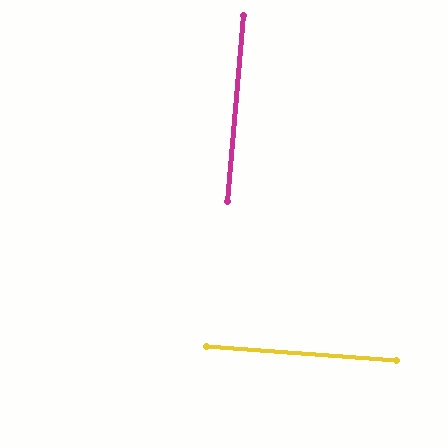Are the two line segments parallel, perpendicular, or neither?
Perpendicular — they meet at approximately 89°.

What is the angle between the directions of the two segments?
Approximately 89 degrees.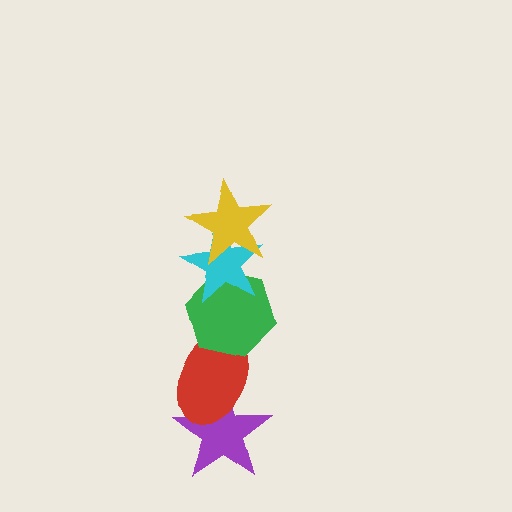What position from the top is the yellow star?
The yellow star is 1st from the top.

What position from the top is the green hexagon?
The green hexagon is 3rd from the top.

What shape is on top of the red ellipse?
The green hexagon is on top of the red ellipse.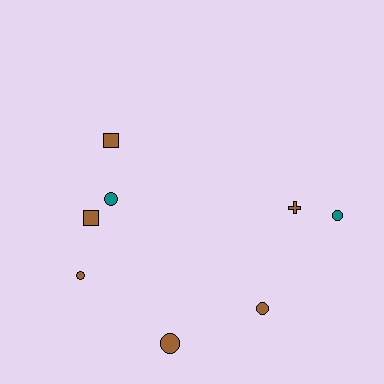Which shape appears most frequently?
Circle, with 5 objects.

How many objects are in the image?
There are 8 objects.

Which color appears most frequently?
Brown, with 6 objects.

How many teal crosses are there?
There are no teal crosses.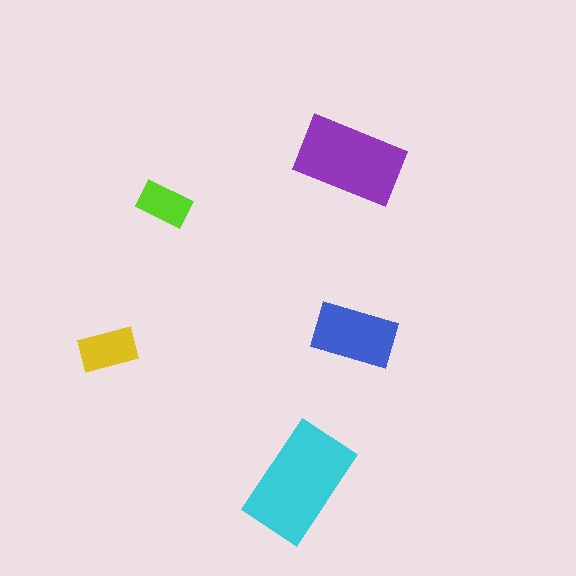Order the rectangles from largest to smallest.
the cyan one, the purple one, the blue one, the yellow one, the lime one.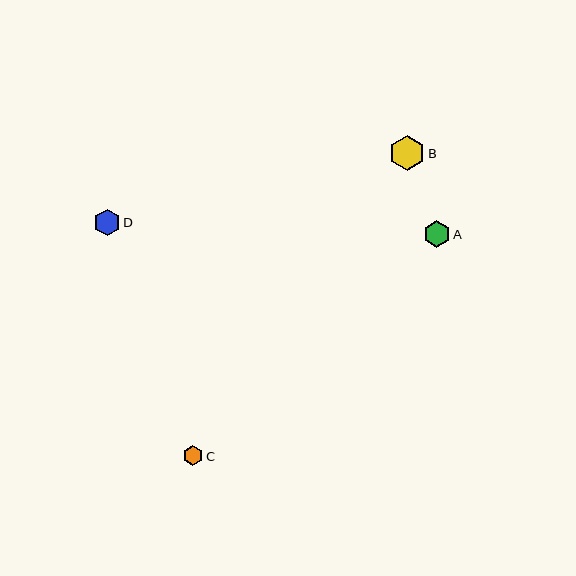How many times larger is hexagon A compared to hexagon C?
Hexagon A is approximately 1.3 times the size of hexagon C.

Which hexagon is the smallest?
Hexagon C is the smallest with a size of approximately 20 pixels.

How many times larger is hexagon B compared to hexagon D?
Hexagon B is approximately 1.3 times the size of hexagon D.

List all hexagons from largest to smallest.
From largest to smallest: B, A, D, C.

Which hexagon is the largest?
Hexagon B is the largest with a size of approximately 35 pixels.